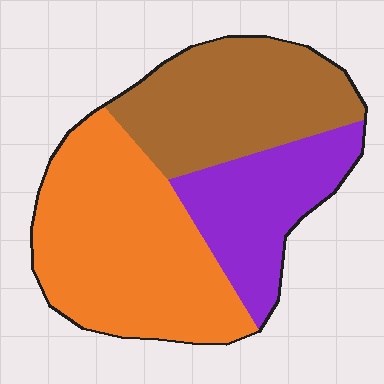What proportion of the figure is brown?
Brown takes up between a quarter and a half of the figure.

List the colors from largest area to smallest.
From largest to smallest: orange, brown, purple.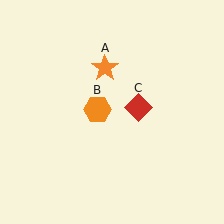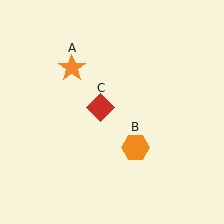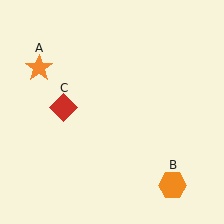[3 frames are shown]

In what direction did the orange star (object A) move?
The orange star (object A) moved left.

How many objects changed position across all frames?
3 objects changed position: orange star (object A), orange hexagon (object B), red diamond (object C).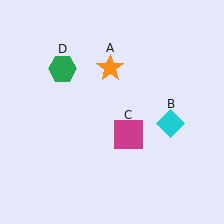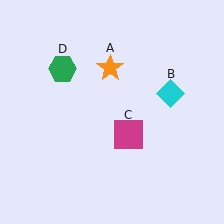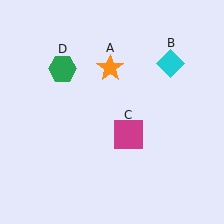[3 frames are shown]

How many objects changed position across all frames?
1 object changed position: cyan diamond (object B).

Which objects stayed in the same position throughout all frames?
Orange star (object A) and magenta square (object C) and green hexagon (object D) remained stationary.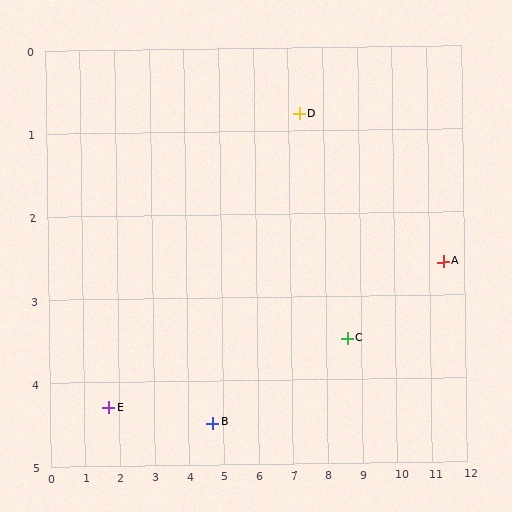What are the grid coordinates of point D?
Point D is at approximately (7.3, 0.8).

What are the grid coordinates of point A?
Point A is at approximately (11.4, 2.6).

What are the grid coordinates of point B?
Point B is at approximately (4.7, 4.5).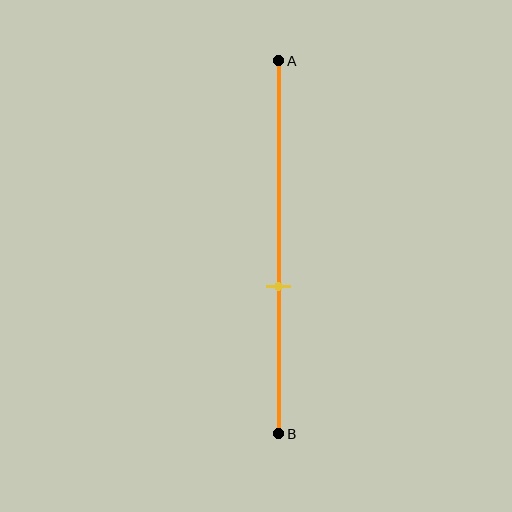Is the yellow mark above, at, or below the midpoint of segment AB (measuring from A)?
The yellow mark is below the midpoint of segment AB.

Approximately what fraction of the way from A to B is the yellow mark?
The yellow mark is approximately 60% of the way from A to B.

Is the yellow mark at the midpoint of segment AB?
No, the mark is at about 60% from A, not at the 50% midpoint.